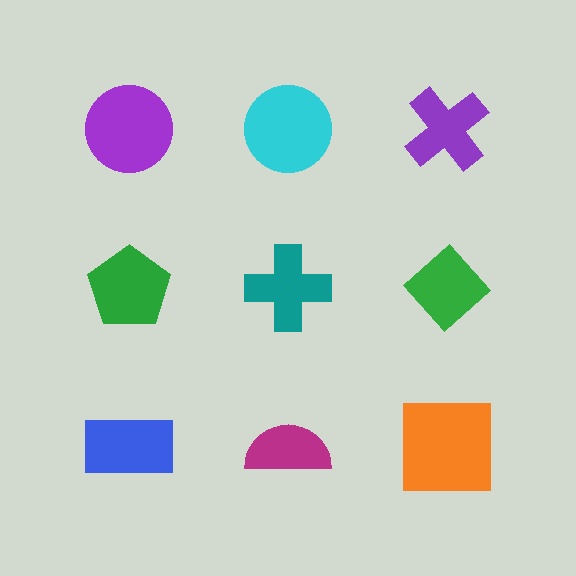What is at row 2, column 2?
A teal cross.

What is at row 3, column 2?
A magenta semicircle.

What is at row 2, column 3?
A green diamond.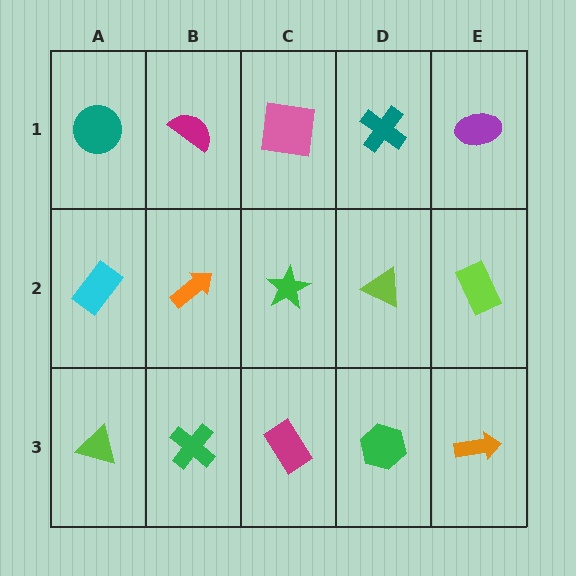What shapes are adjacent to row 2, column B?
A magenta semicircle (row 1, column B), a green cross (row 3, column B), a cyan rectangle (row 2, column A), a green star (row 2, column C).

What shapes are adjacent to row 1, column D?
A lime triangle (row 2, column D), a pink square (row 1, column C), a purple ellipse (row 1, column E).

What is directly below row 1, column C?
A green star.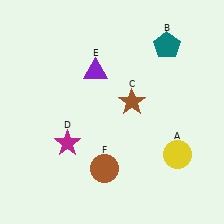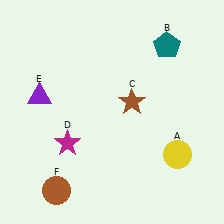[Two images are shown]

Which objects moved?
The objects that moved are: the purple triangle (E), the brown circle (F).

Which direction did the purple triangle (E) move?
The purple triangle (E) moved left.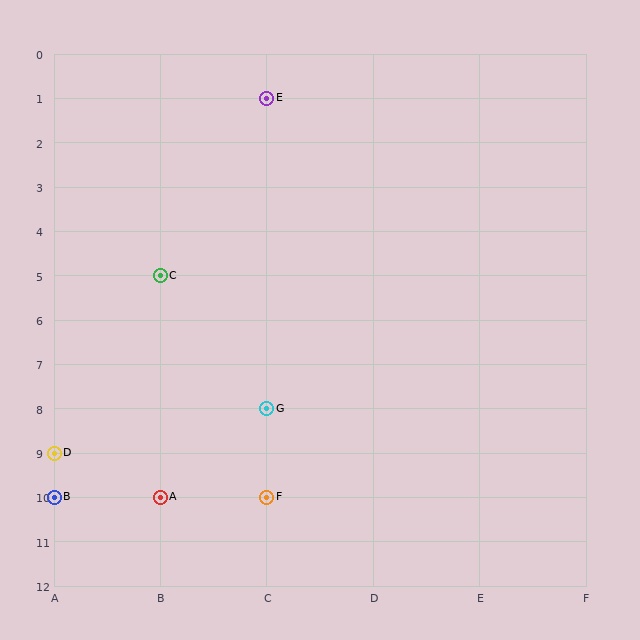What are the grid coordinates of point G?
Point G is at grid coordinates (C, 8).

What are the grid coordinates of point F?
Point F is at grid coordinates (C, 10).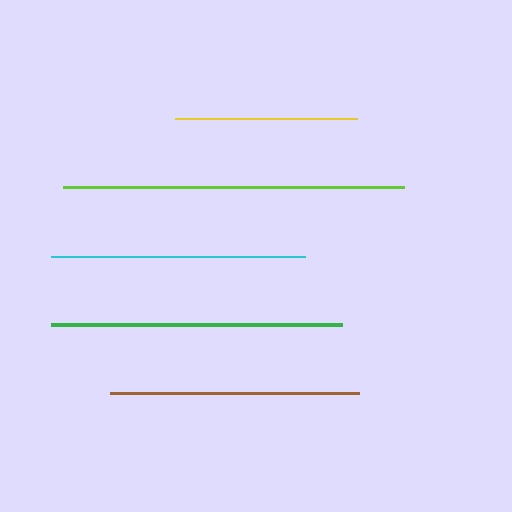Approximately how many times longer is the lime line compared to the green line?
The lime line is approximately 1.2 times the length of the green line.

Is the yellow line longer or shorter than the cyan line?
The cyan line is longer than the yellow line.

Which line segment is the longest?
The lime line is the longest at approximately 341 pixels.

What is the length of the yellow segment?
The yellow segment is approximately 181 pixels long.